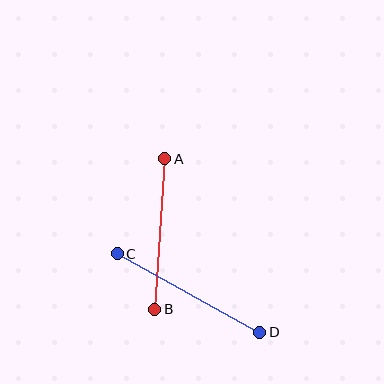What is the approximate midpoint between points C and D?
The midpoint is at approximately (189, 293) pixels.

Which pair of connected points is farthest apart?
Points C and D are farthest apart.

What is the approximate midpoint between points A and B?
The midpoint is at approximately (160, 234) pixels.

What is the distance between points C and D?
The distance is approximately 163 pixels.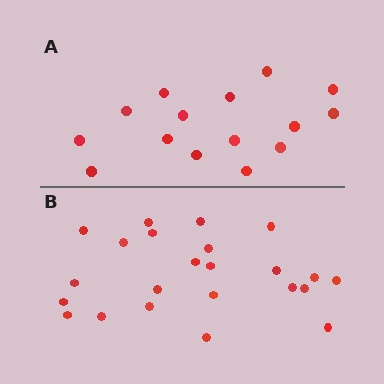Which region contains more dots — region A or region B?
Region B (the bottom region) has more dots.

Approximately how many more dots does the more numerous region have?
Region B has roughly 8 or so more dots than region A.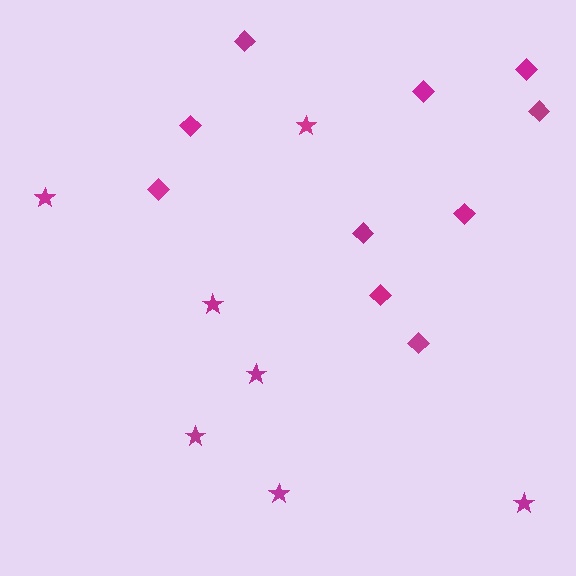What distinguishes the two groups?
There are 2 groups: one group of stars (7) and one group of diamonds (10).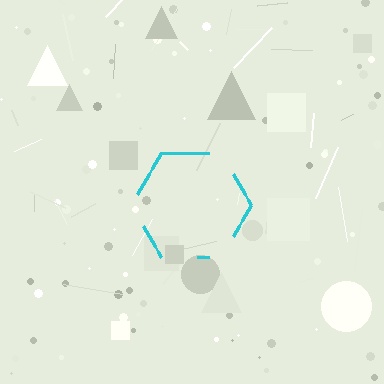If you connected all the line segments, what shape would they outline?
They would outline a hexagon.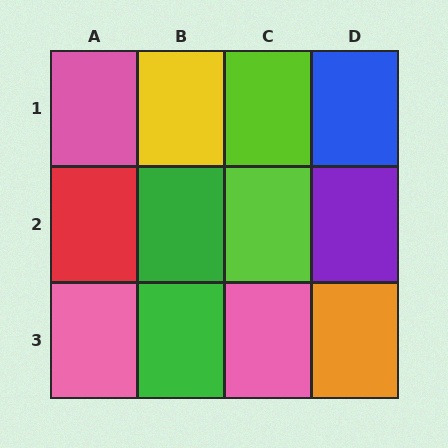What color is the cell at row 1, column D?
Blue.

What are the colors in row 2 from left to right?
Red, green, lime, purple.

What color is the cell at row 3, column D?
Orange.